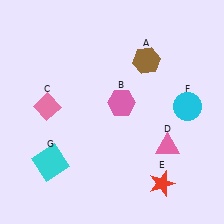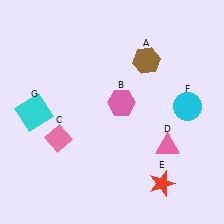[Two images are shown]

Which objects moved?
The objects that moved are: the pink diamond (C), the cyan square (G).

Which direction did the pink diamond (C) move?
The pink diamond (C) moved down.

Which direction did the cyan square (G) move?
The cyan square (G) moved up.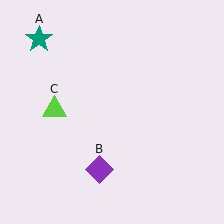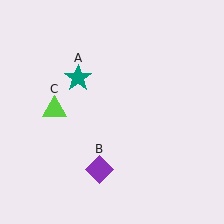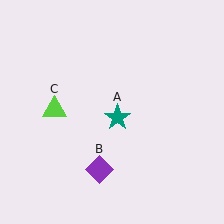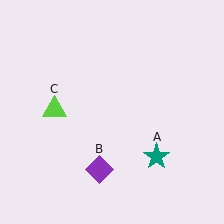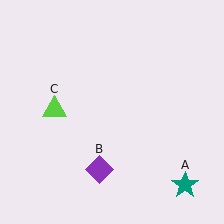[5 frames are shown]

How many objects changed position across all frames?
1 object changed position: teal star (object A).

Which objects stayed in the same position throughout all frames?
Purple diamond (object B) and lime triangle (object C) remained stationary.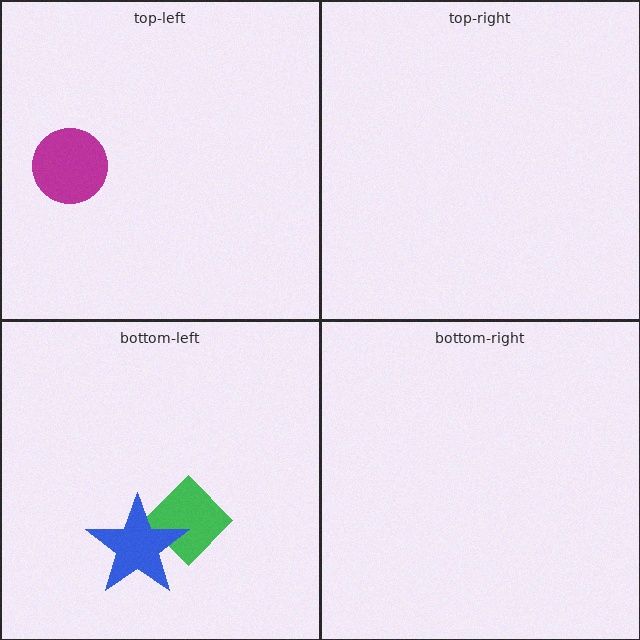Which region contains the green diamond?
The bottom-left region.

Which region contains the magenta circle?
The top-left region.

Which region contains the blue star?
The bottom-left region.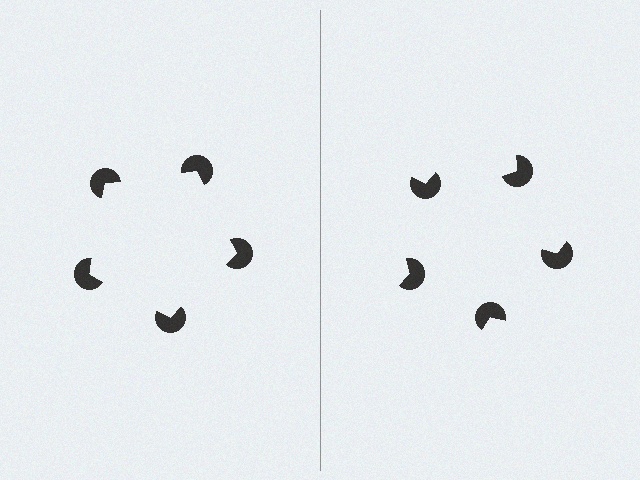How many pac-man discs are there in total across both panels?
10 — 5 on each side.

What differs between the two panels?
The pac-man discs are positioned identically on both sides; only the wedge orientations differ. On the left they align to a pentagon; on the right they are misaligned.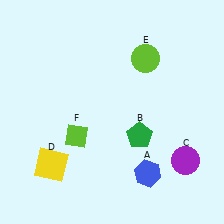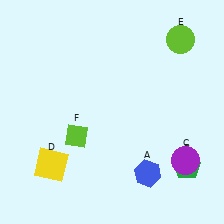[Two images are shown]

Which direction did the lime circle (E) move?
The lime circle (E) moved right.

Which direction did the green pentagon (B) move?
The green pentagon (B) moved right.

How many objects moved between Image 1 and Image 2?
2 objects moved between the two images.